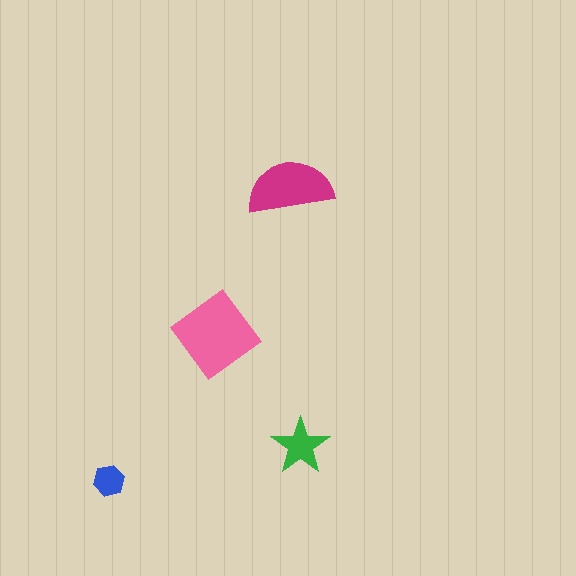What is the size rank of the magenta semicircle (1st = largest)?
2nd.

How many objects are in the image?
There are 4 objects in the image.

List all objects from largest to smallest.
The pink diamond, the magenta semicircle, the green star, the blue hexagon.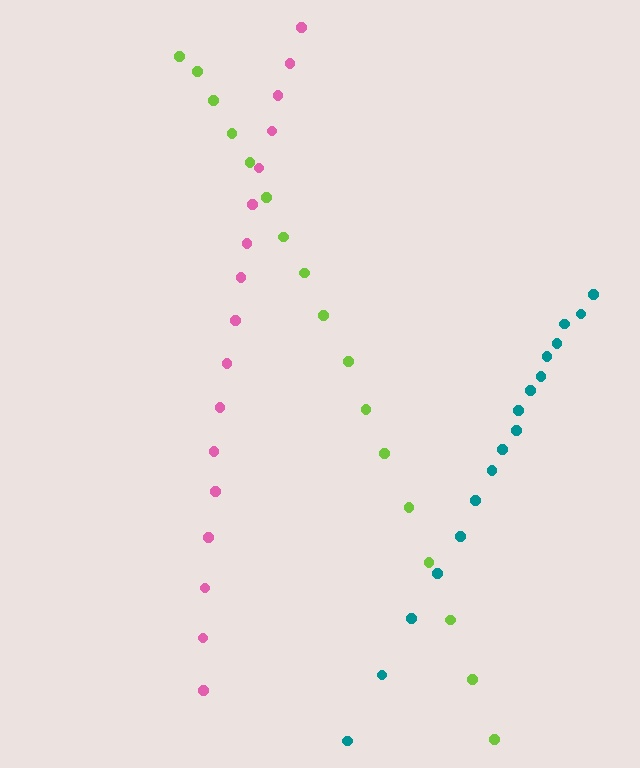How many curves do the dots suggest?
There are 3 distinct paths.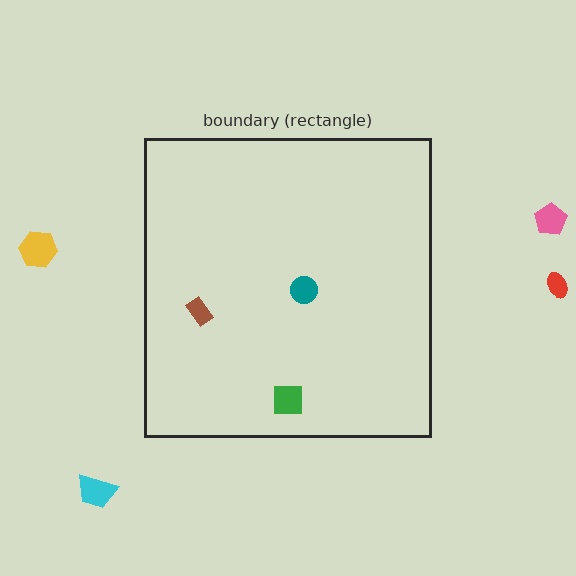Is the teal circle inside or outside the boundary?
Inside.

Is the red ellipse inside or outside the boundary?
Outside.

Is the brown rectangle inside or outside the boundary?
Inside.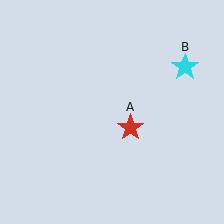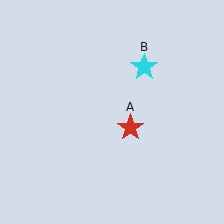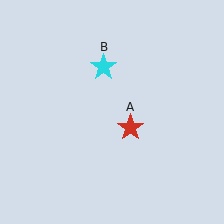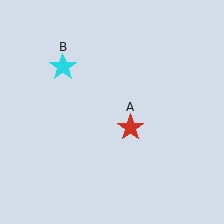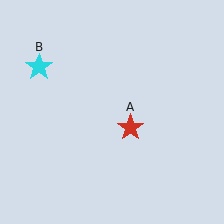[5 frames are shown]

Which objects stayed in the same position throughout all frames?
Red star (object A) remained stationary.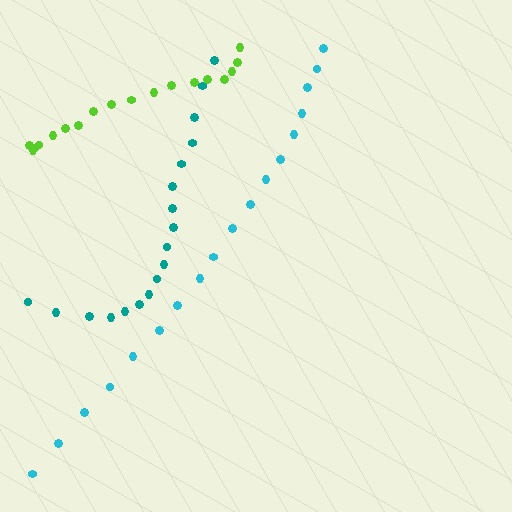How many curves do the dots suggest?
There are 3 distinct paths.